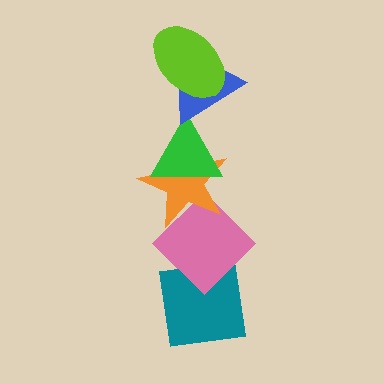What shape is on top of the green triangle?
The blue triangle is on top of the green triangle.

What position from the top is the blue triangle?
The blue triangle is 2nd from the top.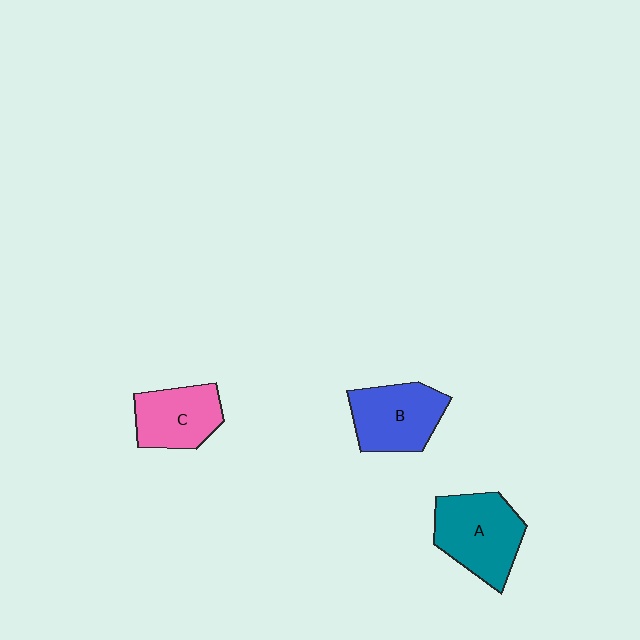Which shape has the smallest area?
Shape C (pink).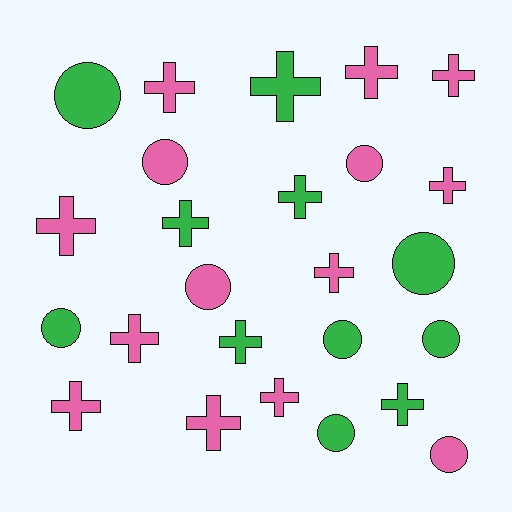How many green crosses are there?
There are 5 green crosses.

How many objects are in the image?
There are 25 objects.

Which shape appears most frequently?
Cross, with 15 objects.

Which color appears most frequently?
Pink, with 14 objects.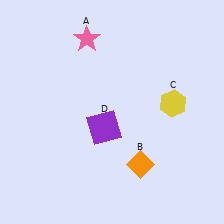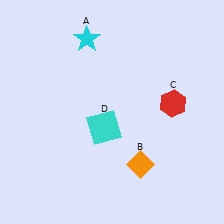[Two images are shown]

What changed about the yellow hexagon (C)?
In Image 1, C is yellow. In Image 2, it changed to red.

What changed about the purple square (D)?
In Image 1, D is purple. In Image 2, it changed to cyan.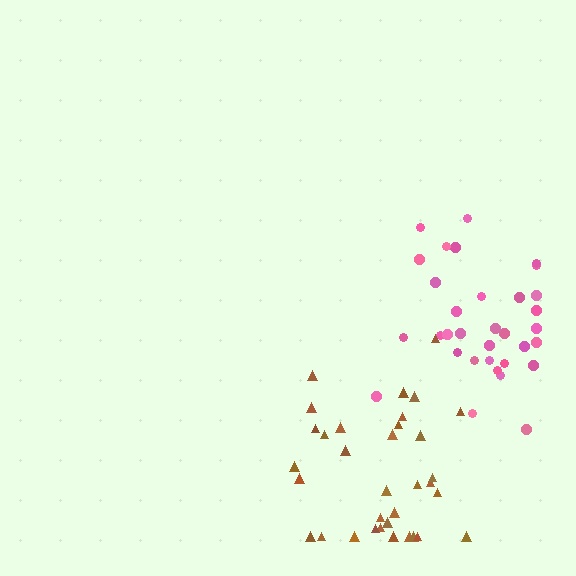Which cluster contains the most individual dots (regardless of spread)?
Pink (34).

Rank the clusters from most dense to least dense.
pink, brown.